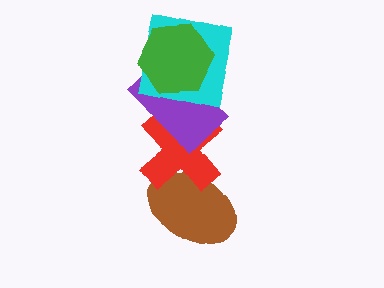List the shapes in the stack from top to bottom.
From top to bottom: the green hexagon, the cyan square, the purple rectangle, the red cross, the brown ellipse.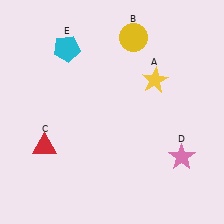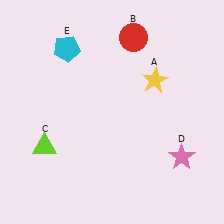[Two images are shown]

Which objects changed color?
B changed from yellow to red. C changed from red to lime.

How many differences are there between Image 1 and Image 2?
There are 2 differences between the two images.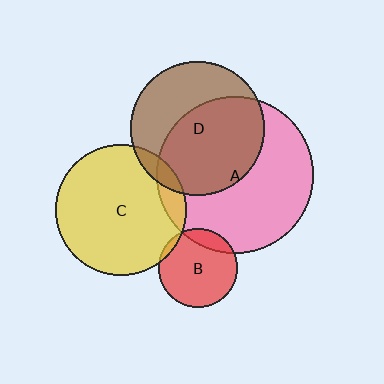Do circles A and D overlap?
Yes.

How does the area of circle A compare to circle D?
Approximately 1.4 times.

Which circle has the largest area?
Circle A (pink).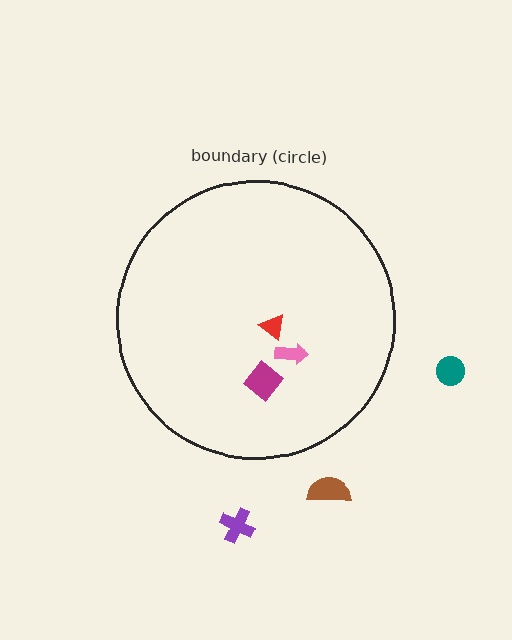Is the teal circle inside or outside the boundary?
Outside.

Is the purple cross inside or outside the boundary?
Outside.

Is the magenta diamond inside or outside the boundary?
Inside.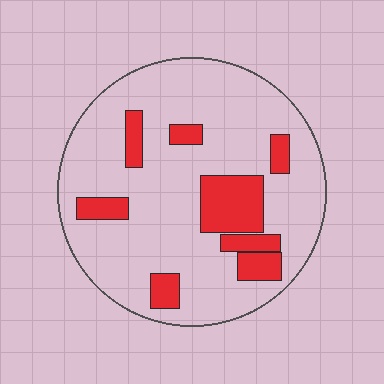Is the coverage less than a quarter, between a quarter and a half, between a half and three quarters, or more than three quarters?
Less than a quarter.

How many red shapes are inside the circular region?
8.